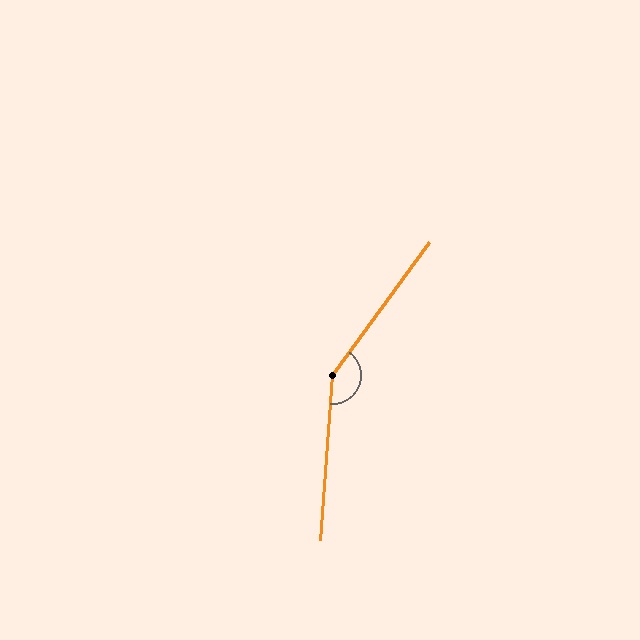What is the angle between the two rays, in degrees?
Approximately 148 degrees.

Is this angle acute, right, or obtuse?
It is obtuse.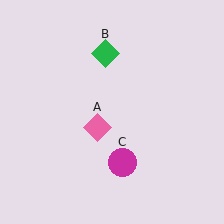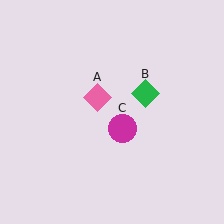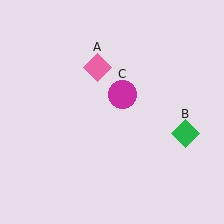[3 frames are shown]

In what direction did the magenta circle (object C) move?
The magenta circle (object C) moved up.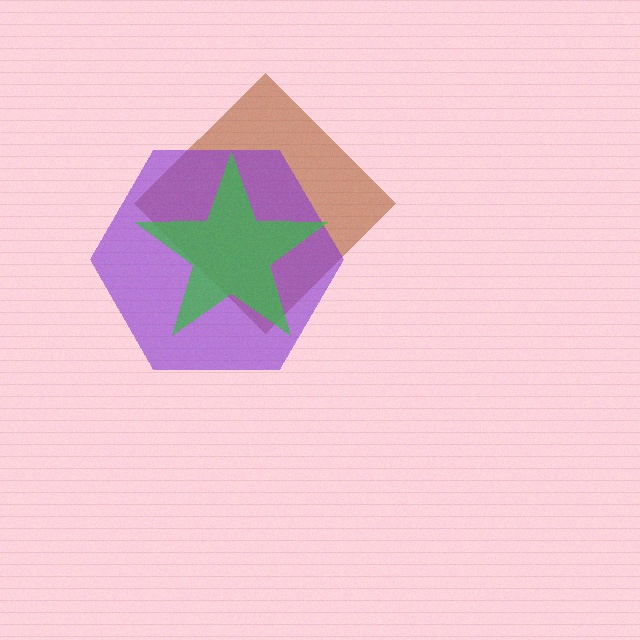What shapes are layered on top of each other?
The layered shapes are: a brown diamond, a purple hexagon, a green star.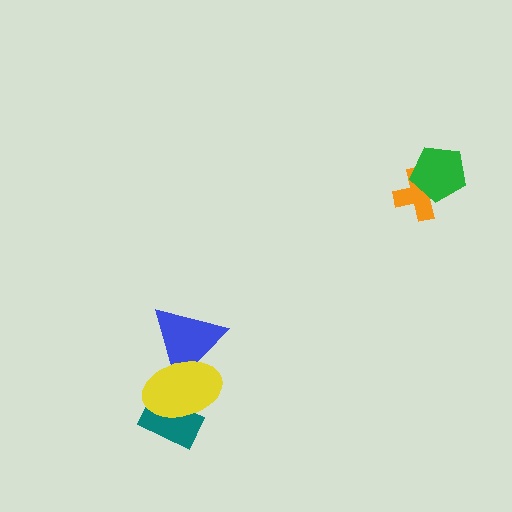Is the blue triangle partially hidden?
Yes, it is partially covered by another shape.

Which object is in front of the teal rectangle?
The yellow ellipse is in front of the teal rectangle.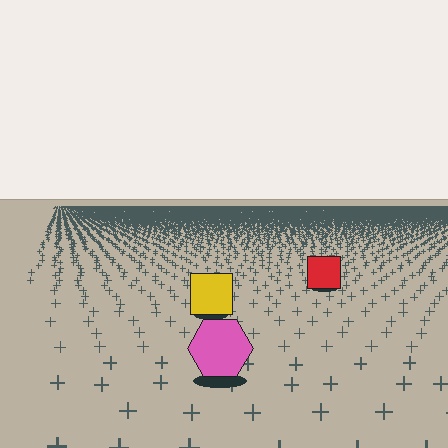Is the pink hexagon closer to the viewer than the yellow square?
Yes. The pink hexagon is closer — you can tell from the texture gradient: the ground texture is coarser near it.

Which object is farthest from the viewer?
The red square is farthest from the viewer. It appears smaller and the ground texture around it is denser.